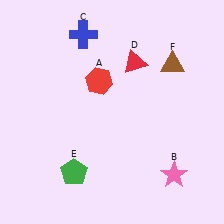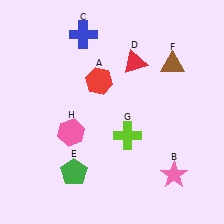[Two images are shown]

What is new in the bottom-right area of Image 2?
A lime cross (G) was added in the bottom-right area of Image 2.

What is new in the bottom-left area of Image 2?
A pink hexagon (H) was added in the bottom-left area of Image 2.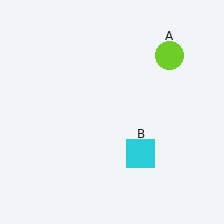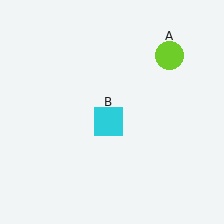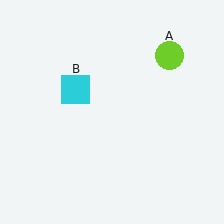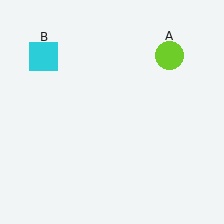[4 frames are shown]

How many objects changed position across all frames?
1 object changed position: cyan square (object B).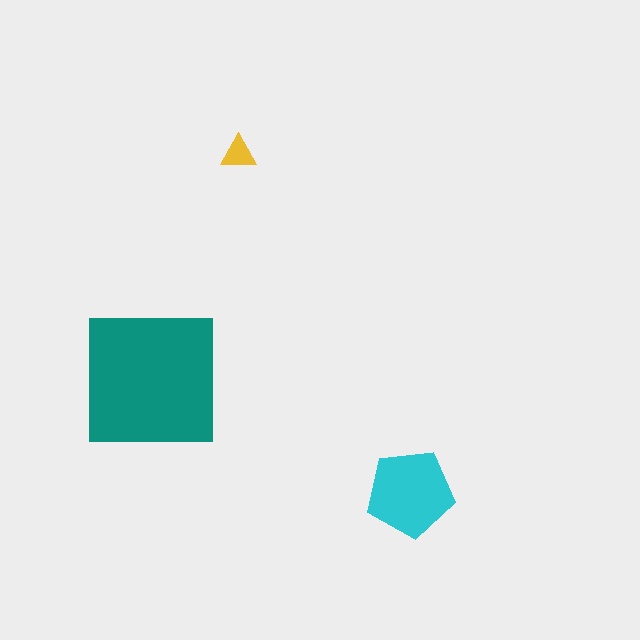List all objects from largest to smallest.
The teal square, the cyan pentagon, the yellow triangle.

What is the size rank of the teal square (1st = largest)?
1st.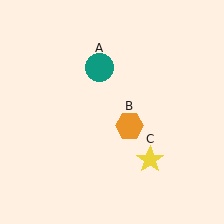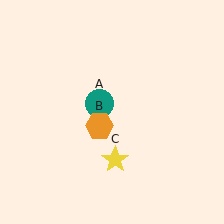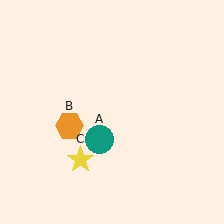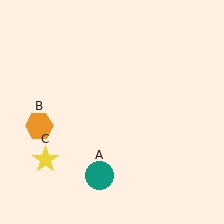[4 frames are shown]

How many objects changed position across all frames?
3 objects changed position: teal circle (object A), orange hexagon (object B), yellow star (object C).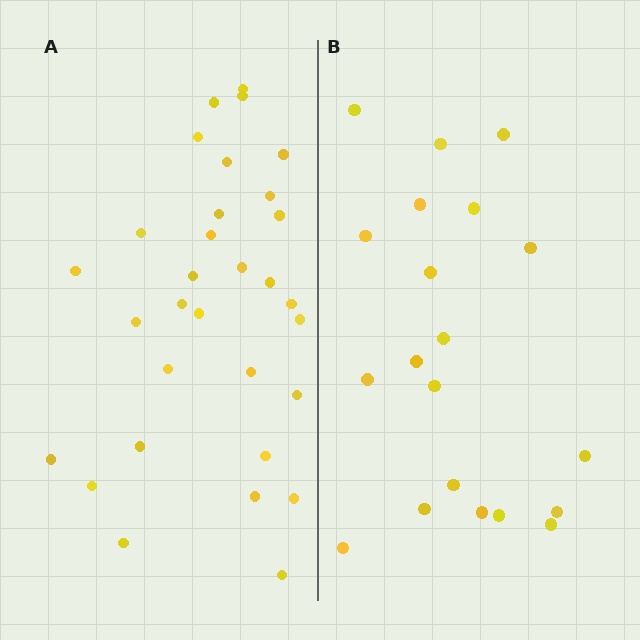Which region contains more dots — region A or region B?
Region A (the left region) has more dots.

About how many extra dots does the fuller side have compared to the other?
Region A has roughly 12 or so more dots than region B.